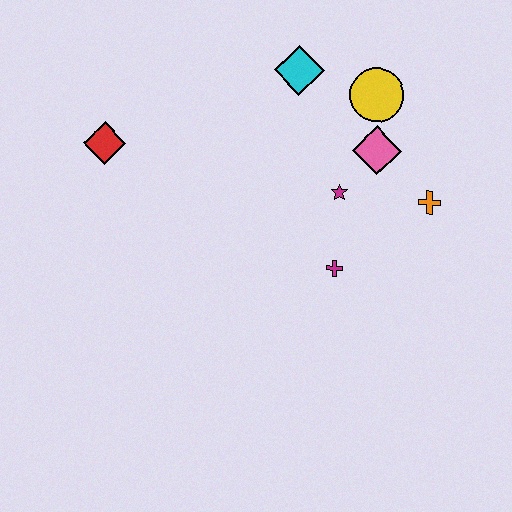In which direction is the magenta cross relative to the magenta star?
The magenta cross is below the magenta star.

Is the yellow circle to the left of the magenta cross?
No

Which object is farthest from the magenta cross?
The red diamond is farthest from the magenta cross.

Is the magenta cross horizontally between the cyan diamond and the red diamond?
No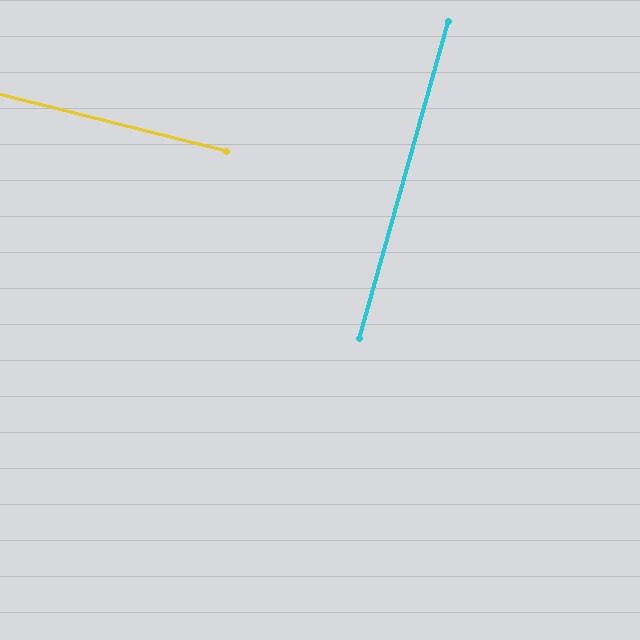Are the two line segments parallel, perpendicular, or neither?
Perpendicular — they meet at approximately 88°.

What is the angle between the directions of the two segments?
Approximately 88 degrees.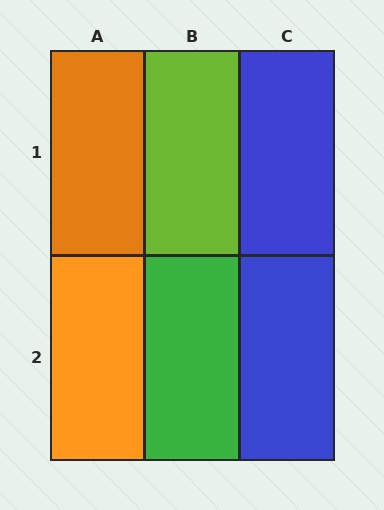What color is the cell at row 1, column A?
Orange.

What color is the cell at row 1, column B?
Lime.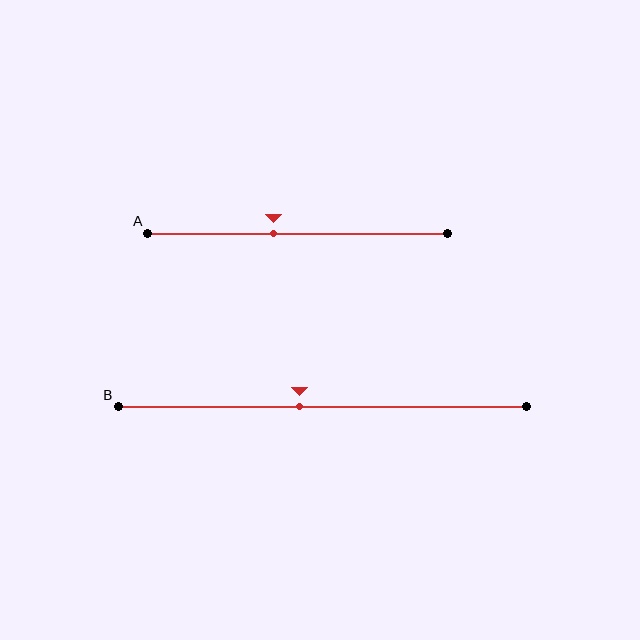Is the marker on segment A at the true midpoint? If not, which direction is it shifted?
No, the marker on segment A is shifted to the left by about 8% of the segment length.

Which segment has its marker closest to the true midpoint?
Segment B has its marker closest to the true midpoint.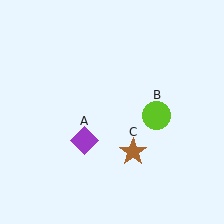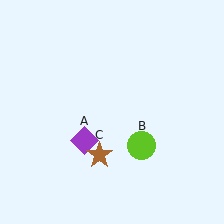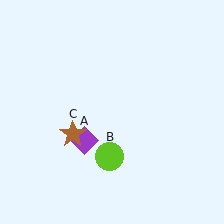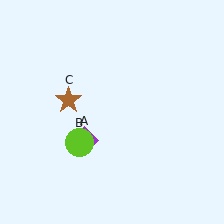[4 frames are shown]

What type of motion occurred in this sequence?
The lime circle (object B), brown star (object C) rotated clockwise around the center of the scene.